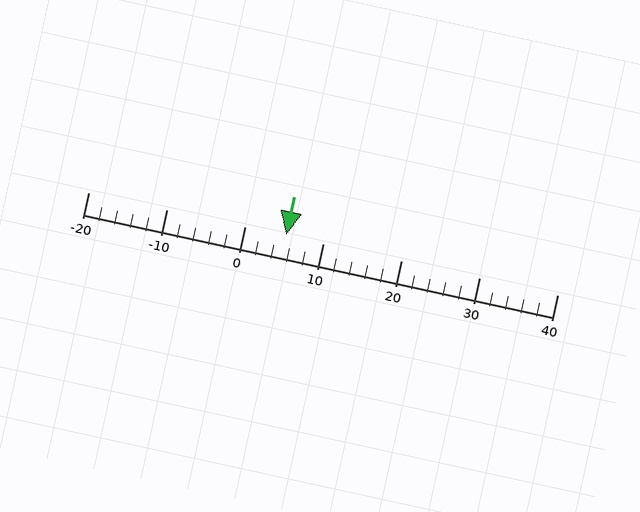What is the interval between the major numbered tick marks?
The major tick marks are spaced 10 units apart.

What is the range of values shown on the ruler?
The ruler shows values from -20 to 40.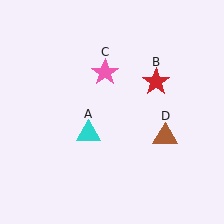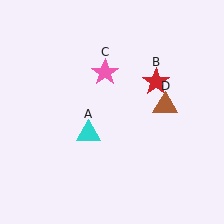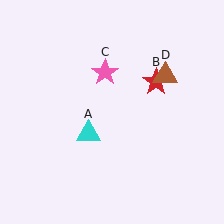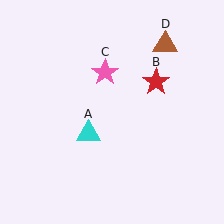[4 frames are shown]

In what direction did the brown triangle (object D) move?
The brown triangle (object D) moved up.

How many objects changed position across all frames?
1 object changed position: brown triangle (object D).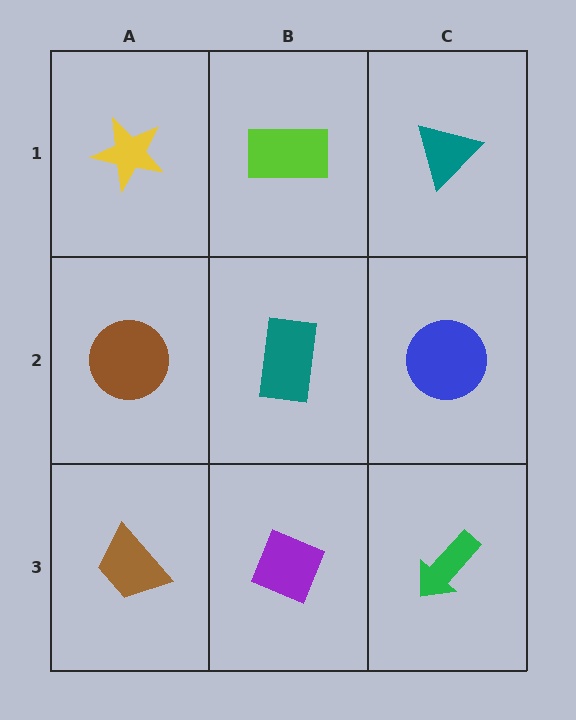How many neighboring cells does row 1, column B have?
3.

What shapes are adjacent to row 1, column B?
A teal rectangle (row 2, column B), a yellow star (row 1, column A), a teal triangle (row 1, column C).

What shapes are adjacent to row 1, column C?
A blue circle (row 2, column C), a lime rectangle (row 1, column B).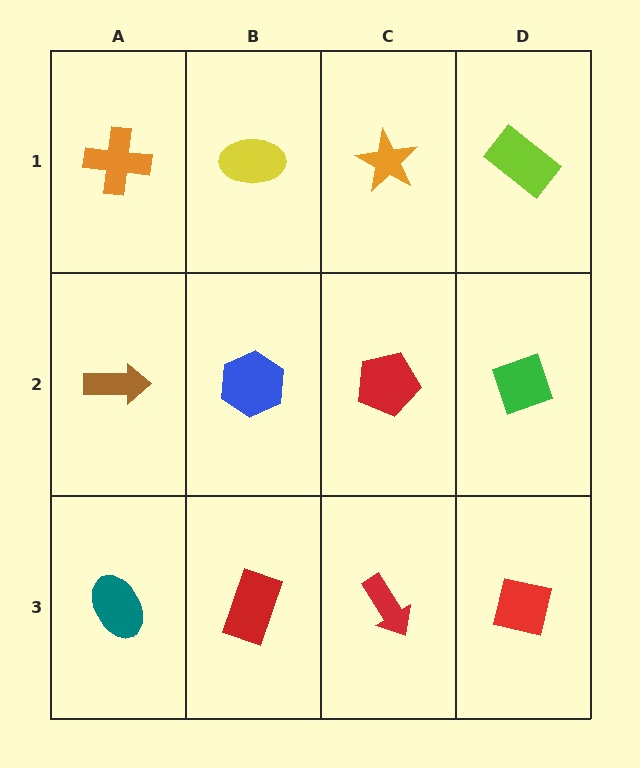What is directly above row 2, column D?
A lime rectangle.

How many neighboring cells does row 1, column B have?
3.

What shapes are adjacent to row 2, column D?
A lime rectangle (row 1, column D), a red square (row 3, column D), a red pentagon (row 2, column C).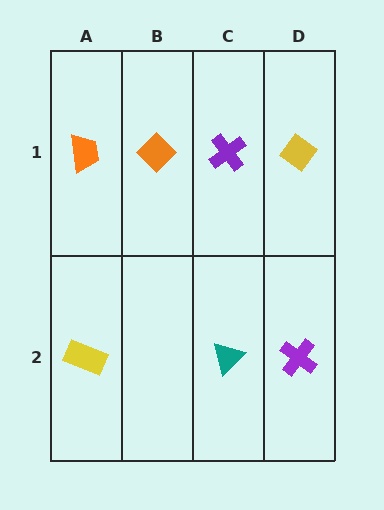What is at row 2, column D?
A purple cross.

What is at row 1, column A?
An orange trapezoid.